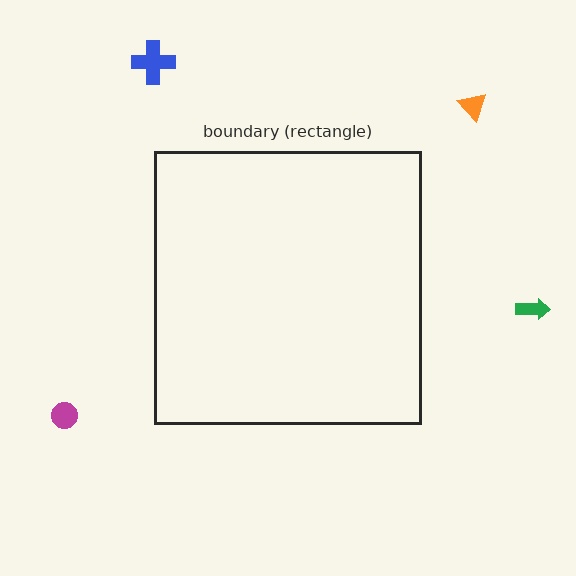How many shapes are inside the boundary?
0 inside, 4 outside.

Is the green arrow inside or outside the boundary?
Outside.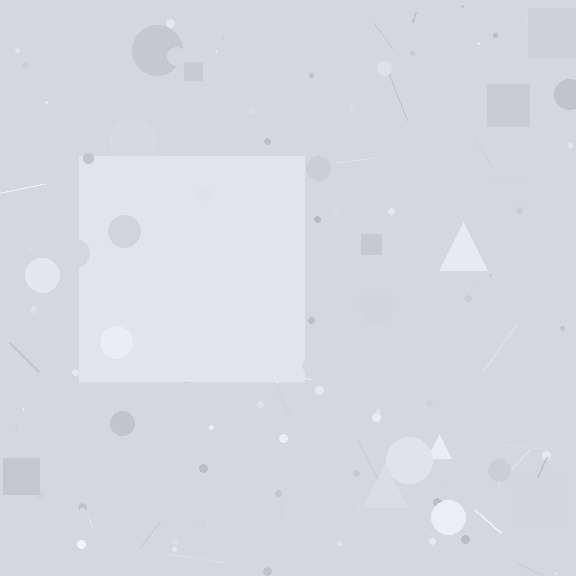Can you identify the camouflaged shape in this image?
The camouflaged shape is a square.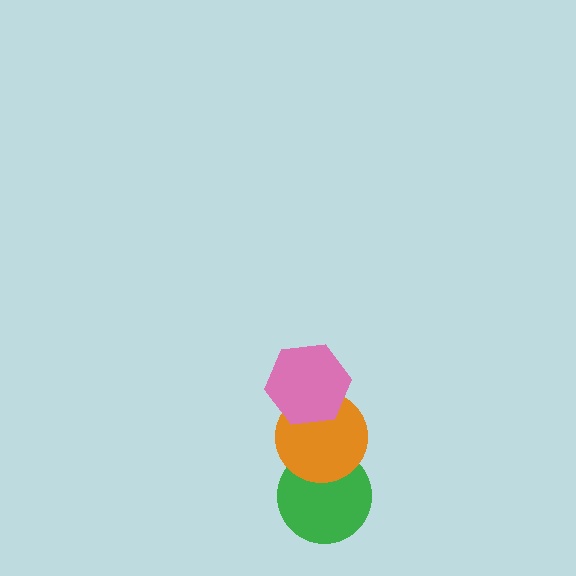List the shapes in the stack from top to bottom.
From top to bottom: the pink hexagon, the orange circle, the green circle.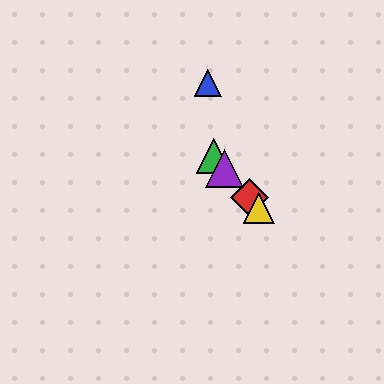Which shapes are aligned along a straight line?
The red diamond, the green triangle, the yellow triangle, the purple triangle are aligned along a straight line.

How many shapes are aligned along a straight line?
4 shapes (the red diamond, the green triangle, the yellow triangle, the purple triangle) are aligned along a straight line.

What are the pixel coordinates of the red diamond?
The red diamond is at (250, 198).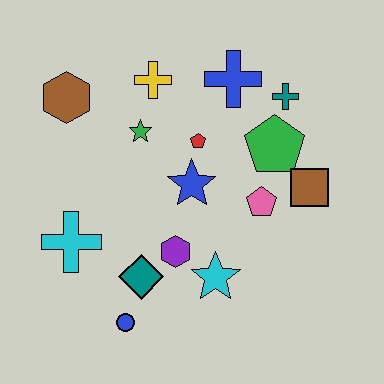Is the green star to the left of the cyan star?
Yes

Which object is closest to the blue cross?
The teal cross is closest to the blue cross.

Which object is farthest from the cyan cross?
The teal cross is farthest from the cyan cross.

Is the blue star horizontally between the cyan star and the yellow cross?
Yes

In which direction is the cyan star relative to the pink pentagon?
The cyan star is below the pink pentagon.